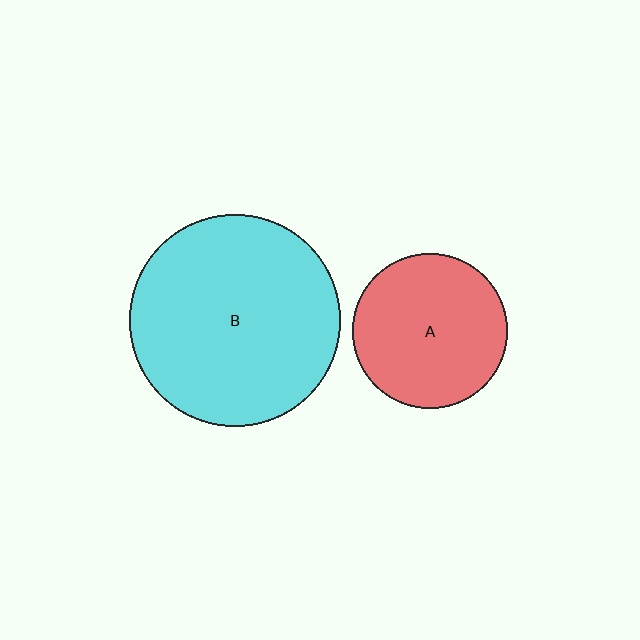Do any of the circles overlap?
No, none of the circles overlap.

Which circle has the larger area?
Circle B (cyan).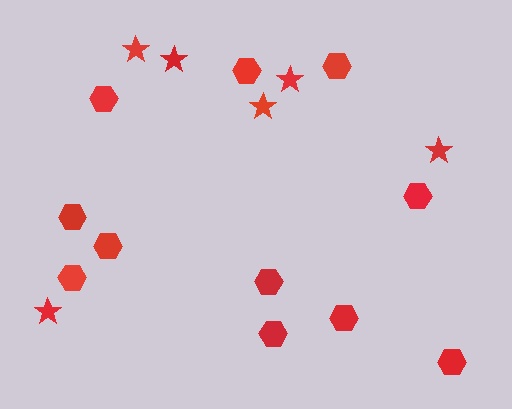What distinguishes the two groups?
There are 2 groups: one group of hexagons (11) and one group of stars (6).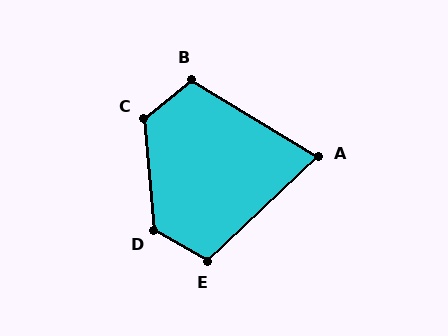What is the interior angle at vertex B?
Approximately 109 degrees (obtuse).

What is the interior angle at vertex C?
Approximately 124 degrees (obtuse).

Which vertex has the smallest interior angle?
A, at approximately 75 degrees.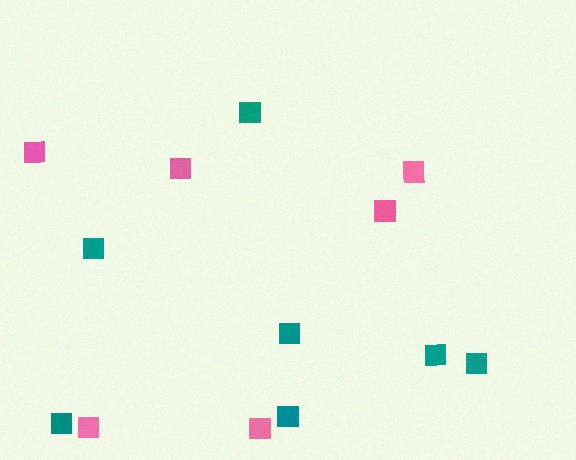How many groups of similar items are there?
There are 2 groups: one group of pink squares (6) and one group of teal squares (7).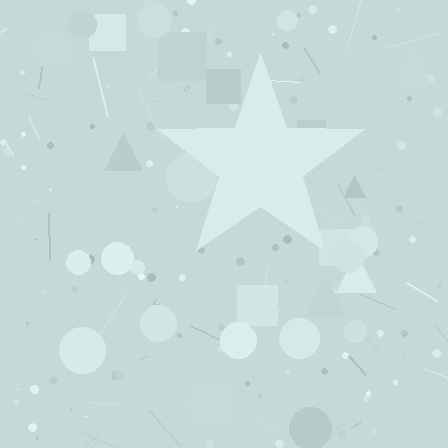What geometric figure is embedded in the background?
A star is embedded in the background.